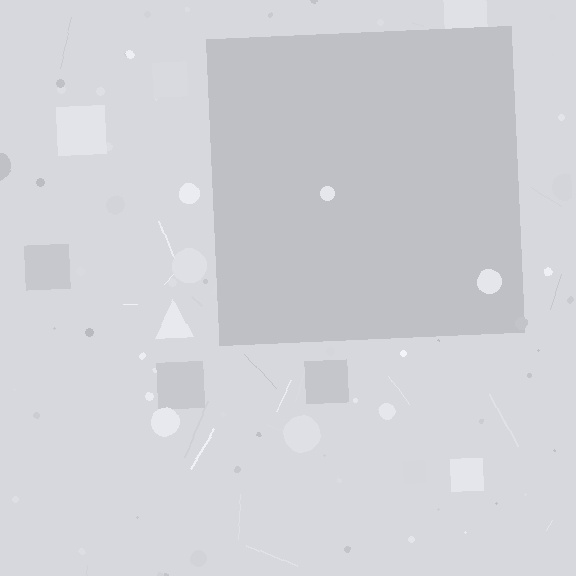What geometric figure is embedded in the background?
A square is embedded in the background.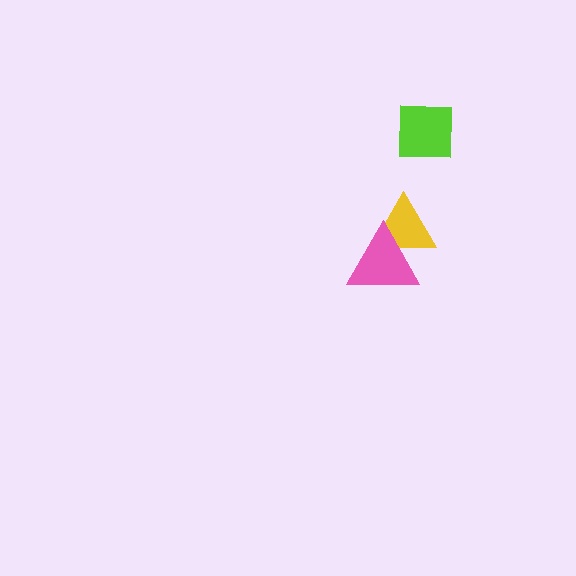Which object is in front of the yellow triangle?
The pink triangle is in front of the yellow triangle.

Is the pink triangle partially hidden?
No, no other shape covers it.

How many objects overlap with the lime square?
0 objects overlap with the lime square.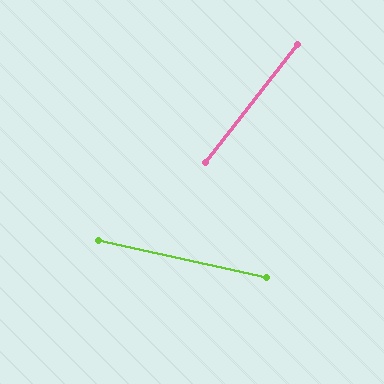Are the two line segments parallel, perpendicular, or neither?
Neither parallel nor perpendicular — they differ by about 65°.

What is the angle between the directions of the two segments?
Approximately 65 degrees.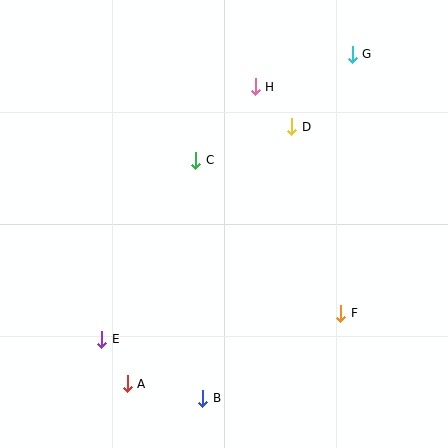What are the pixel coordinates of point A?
Point A is at (127, 384).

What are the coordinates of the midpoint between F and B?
The midpoint between F and B is at (272, 356).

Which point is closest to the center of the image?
Point C at (196, 160) is closest to the center.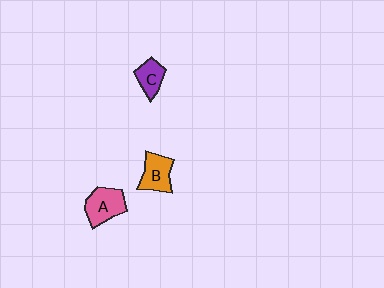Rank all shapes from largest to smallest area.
From largest to smallest: A (pink), B (orange), C (purple).